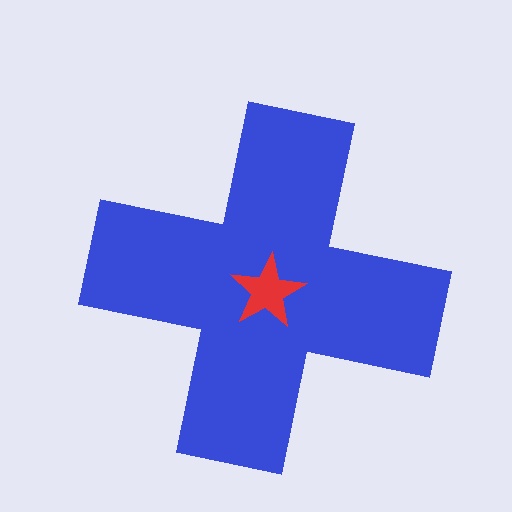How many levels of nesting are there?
2.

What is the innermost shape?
The red star.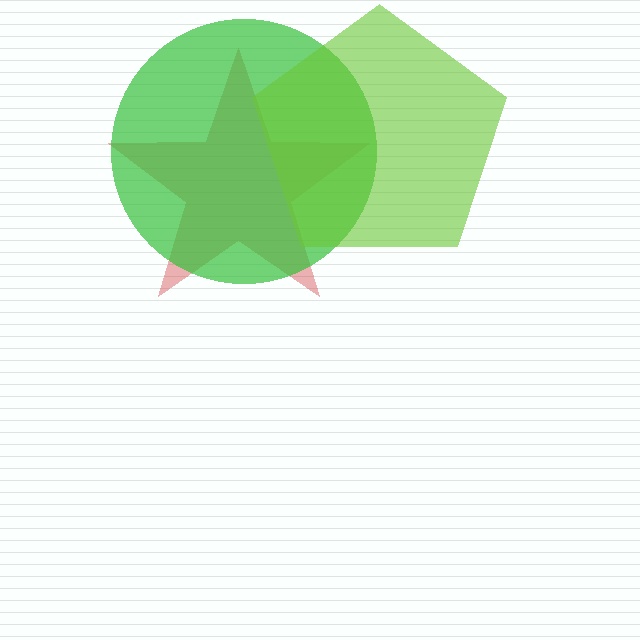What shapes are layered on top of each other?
The layered shapes are: a red star, a green circle, a lime pentagon.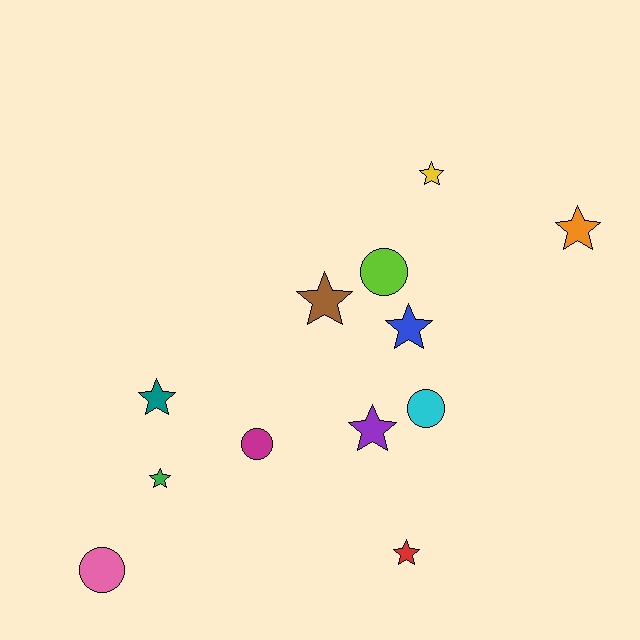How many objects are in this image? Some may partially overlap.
There are 12 objects.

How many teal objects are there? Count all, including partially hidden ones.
There is 1 teal object.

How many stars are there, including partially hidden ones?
There are 8 stars.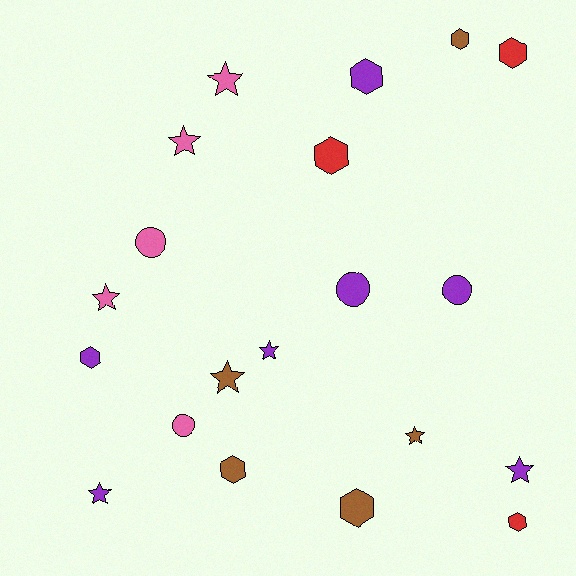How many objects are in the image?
There are 20 objects.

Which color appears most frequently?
Purple, with 7 objects.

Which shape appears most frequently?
Hexagon, with 8 objects.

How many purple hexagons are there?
There are 2 purple hexagons.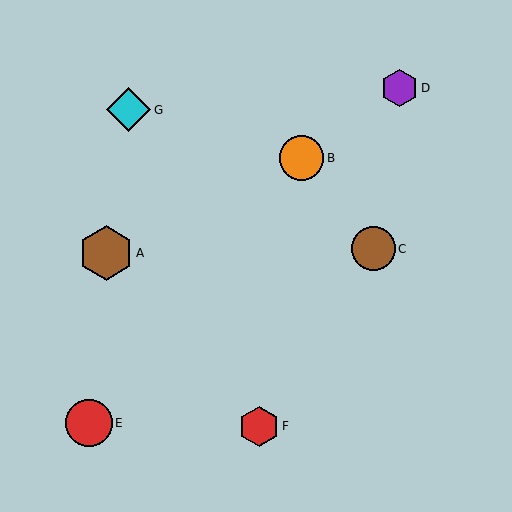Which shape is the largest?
The brown hexagon (labeled A) is the largest.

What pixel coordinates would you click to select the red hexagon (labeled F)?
Click at (259, 426) to select the red hexagon F.